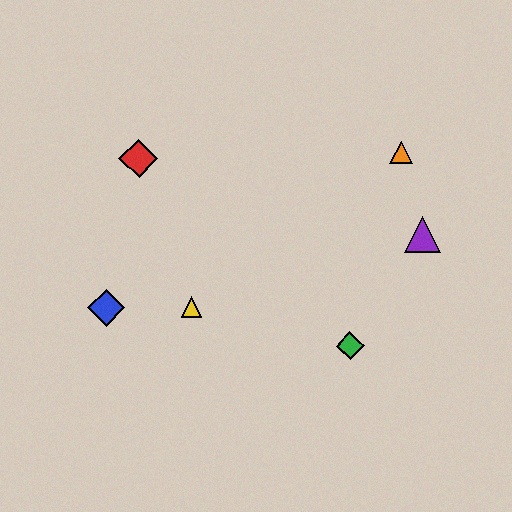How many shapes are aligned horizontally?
2 shapes (the blue diamond, the yellow triangle) are aligned horizontally.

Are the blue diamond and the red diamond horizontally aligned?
No, the blue diamond is at y≈308 and the red diamond is at y≈158.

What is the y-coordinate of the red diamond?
The red diamond is at y≈158.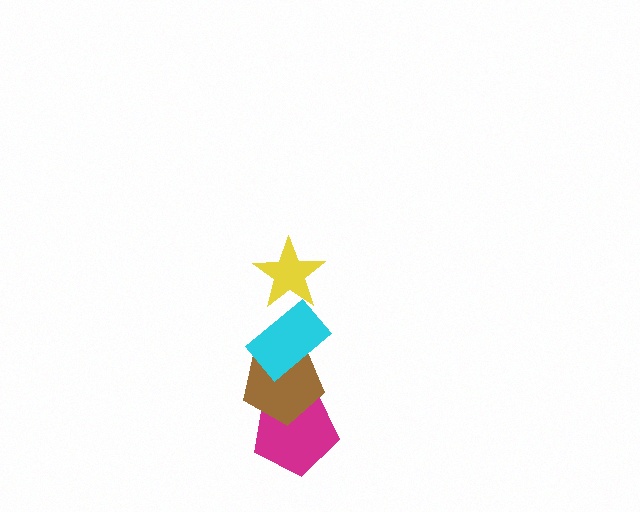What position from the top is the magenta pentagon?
The magenta pentagon is 4th from the top.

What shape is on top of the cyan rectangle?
The yellow star is on top of the cyan rectangle.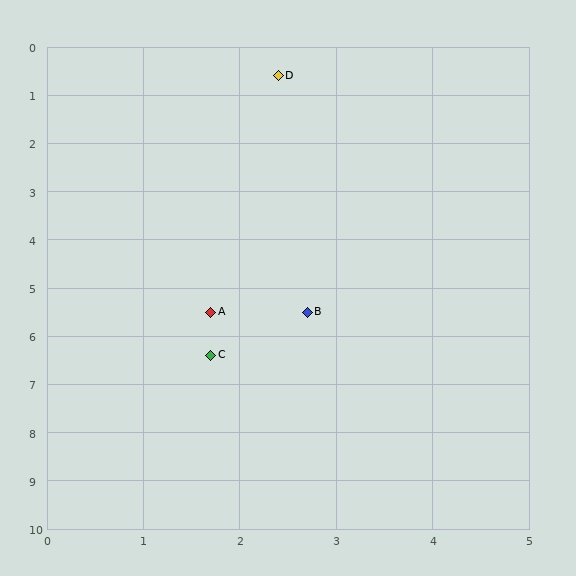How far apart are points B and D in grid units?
Points B and D are about 4.9 grid units apart.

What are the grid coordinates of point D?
Point D is at approximately (2.4, 0.6).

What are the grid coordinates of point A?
Point A is at approximately (1.7, 5.5).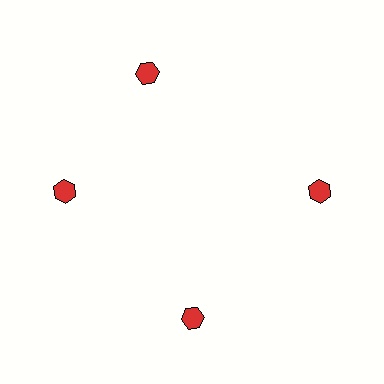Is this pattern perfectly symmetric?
No. The 4 red hexagons are arranged in a ring, but one element near the 12 o'clock position is rotated out of alignment along the ring, breaking the 4-fold rotational symmetry.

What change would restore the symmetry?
The symmetry would be restored by rotating it back into even spacing with its neighbors so that all 4 hexagons sit at equal angles and equal distance from the center.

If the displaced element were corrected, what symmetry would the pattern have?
It would have 4-fold rotational symmetry — the pattern would map onto itself every 90 degrees.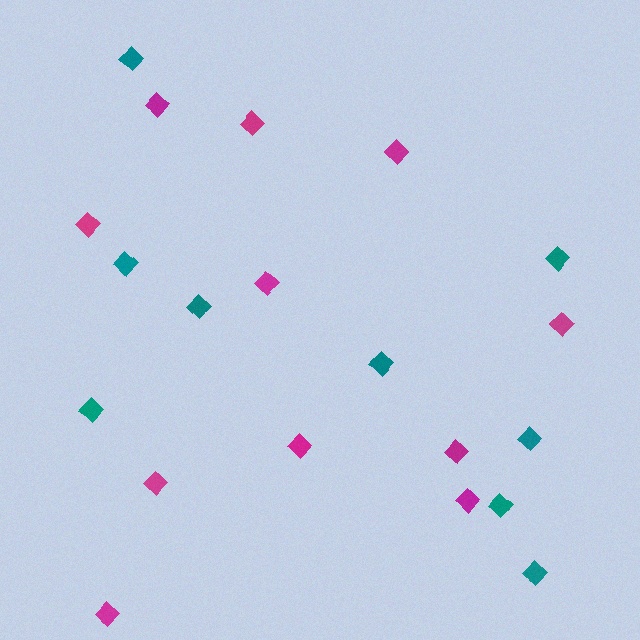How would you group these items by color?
There are 2 groups: one group of teal diamonds (9) and one group of magenta diamonds (11).